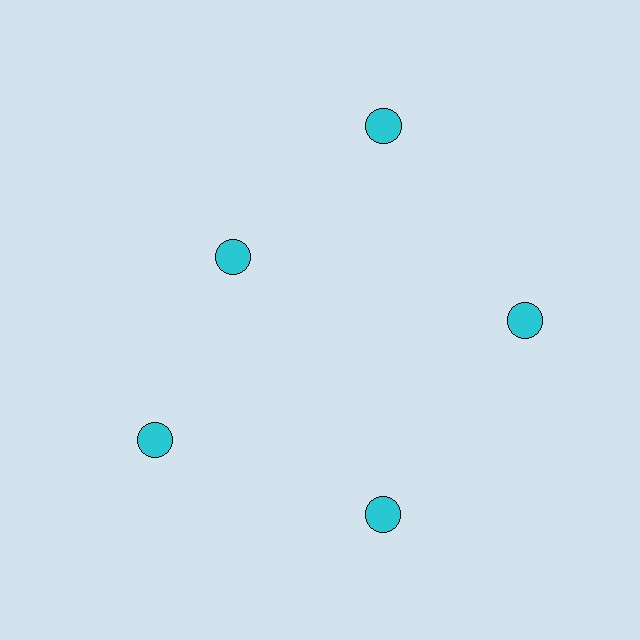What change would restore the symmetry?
The symmetry would be restored by moving it outward, back onto the ring so that all 5 circles sit at equal angles and equal distance from the center.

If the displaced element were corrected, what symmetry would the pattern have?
It would have 5-fold rotational symmetry — the pattern would map onto itself every 72 degrees.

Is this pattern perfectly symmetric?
No. The 5 cyan circles are arranged in a ring, but one element near the 10 o'clock position is pulled inward toward the center, breaking the 5-fold rotational symmetry.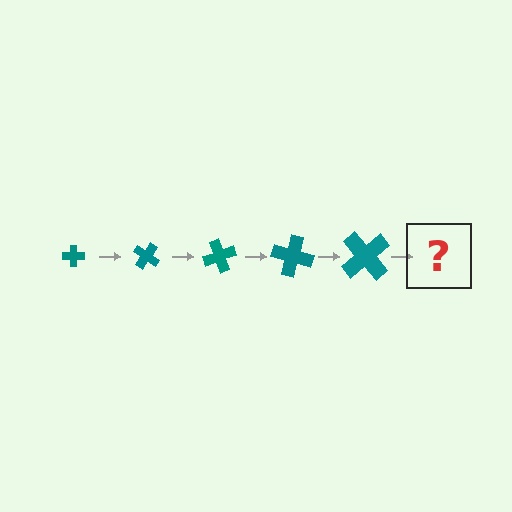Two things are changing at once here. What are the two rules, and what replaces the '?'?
The two rules are that the cross grows larger each step and it rotates 35 degrees each step. The '?' should be a cross, larger than the previous one and rotated 175 degrees from the start.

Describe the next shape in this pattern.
It should be a cross, larger than the previous one and rotated 175 degrees from the start.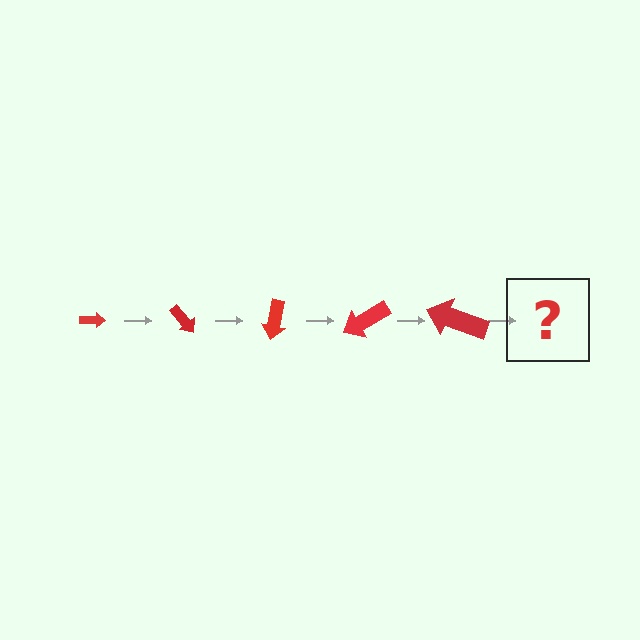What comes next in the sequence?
The next element should be an arrow, larger than the previous one and rotated 250 degrees from the start.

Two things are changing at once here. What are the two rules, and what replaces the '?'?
The two rules are that the arrow grows larger each step and it rotates 50 degrees each step. The '?' should be an arrow, larger than the previous one and rotated 250 degrees from the start.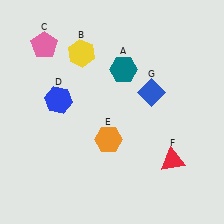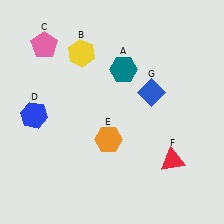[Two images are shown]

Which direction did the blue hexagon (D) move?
The blue hexagon (D) moved left.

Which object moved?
The blue hexagon (D) moved left.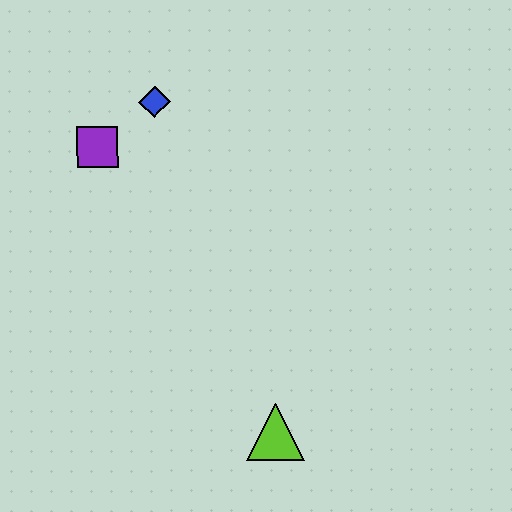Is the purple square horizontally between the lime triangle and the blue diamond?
No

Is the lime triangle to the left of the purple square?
No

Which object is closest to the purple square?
The blue diamond is closest to the purple square.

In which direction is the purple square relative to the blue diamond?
The purple square is to the left of the blue diamond.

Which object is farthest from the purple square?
The lime triangle is farthest from the purple square.